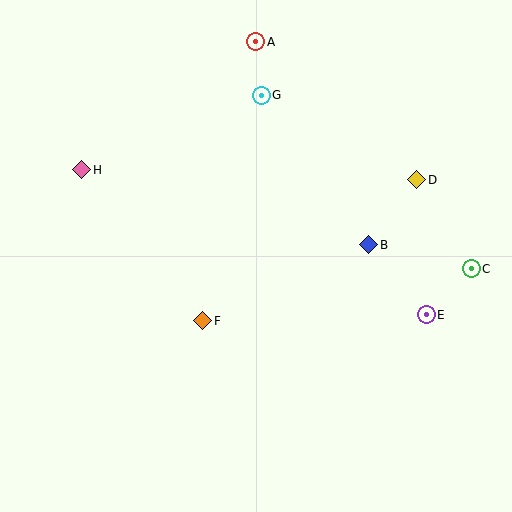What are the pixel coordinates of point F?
Point F is at (203, 321).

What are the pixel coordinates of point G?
Point G is at (261, 95).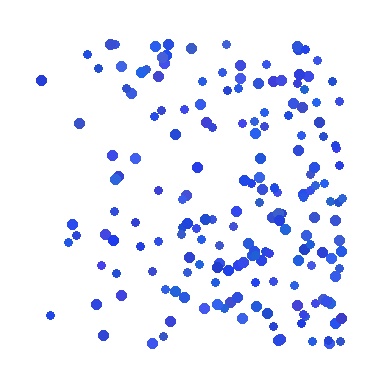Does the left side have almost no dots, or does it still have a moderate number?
Still a moderate number, just noticeably fewer than the right.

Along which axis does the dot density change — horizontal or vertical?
Horizontal.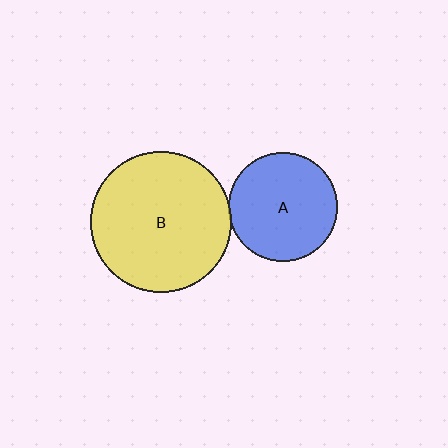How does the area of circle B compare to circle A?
Approximately 1.7 times.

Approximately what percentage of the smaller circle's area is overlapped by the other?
Approximately 5%.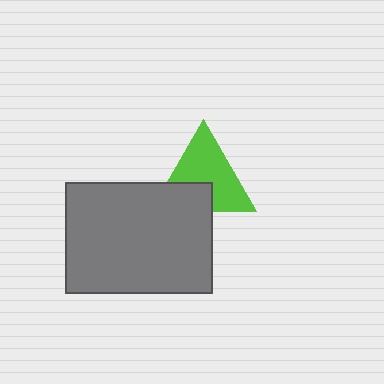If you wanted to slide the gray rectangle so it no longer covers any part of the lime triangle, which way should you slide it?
Slide it down — that is the most direct way to separate the two shapes.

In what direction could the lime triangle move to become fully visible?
The lime triangle could move up. That would shift it out from behind the gray rectangle entirely.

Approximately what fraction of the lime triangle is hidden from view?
Roughly 33% of the lime triangle is hidden behind the gray rectangle.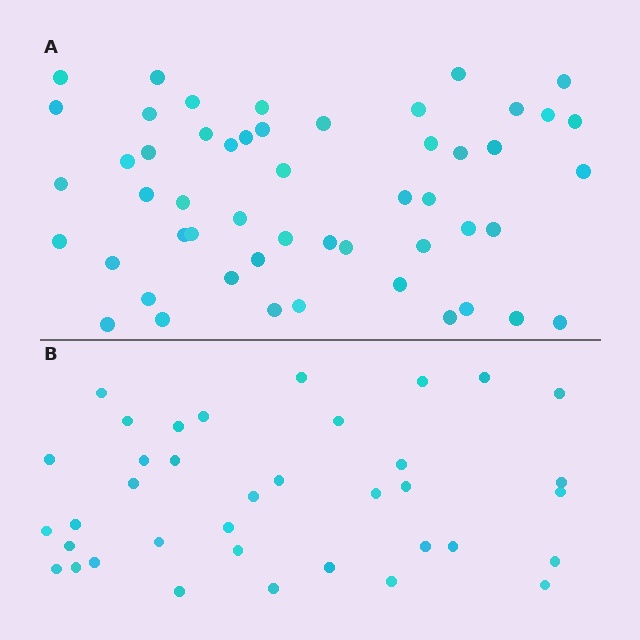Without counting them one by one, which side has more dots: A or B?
Region A (the top region) has more dots.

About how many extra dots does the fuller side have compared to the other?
Region A has approximately 15 more dots than region B.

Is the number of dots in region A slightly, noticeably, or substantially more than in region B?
Region A has noticeably more, but not dramatically so. The ratio is roughly 1.4 to 1.